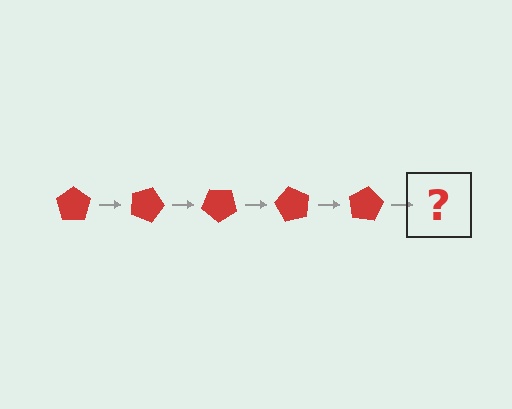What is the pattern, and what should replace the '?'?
The pattern is that the pentagon rotates 20 degrees each step. The '?' should be a red pentagon rotated 100 degrees.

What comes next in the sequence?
The next element should be a red pentagon rotated 100 degrees.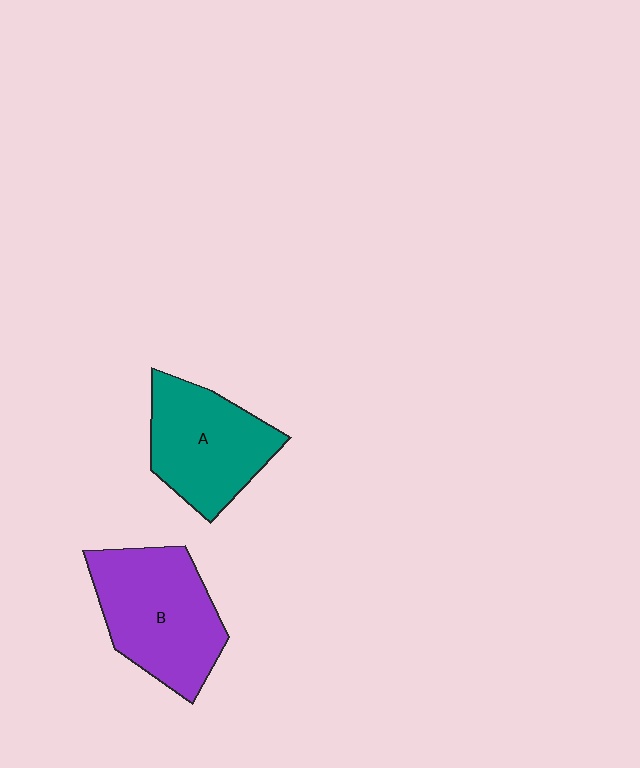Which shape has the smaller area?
Shape A (teal).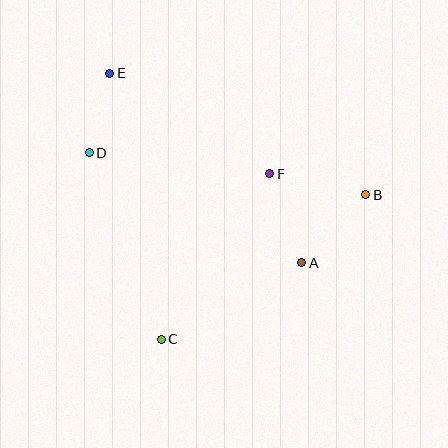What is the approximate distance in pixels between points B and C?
The distance between B and C is approximately 251 pixels.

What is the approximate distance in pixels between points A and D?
The distance between A and D is approximately 239 pixels.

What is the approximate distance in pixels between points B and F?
The distance between B and F is approximately 99 pixels.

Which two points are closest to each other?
Points D and E are closest to each other.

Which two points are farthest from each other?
Points B and E are farthest from each other.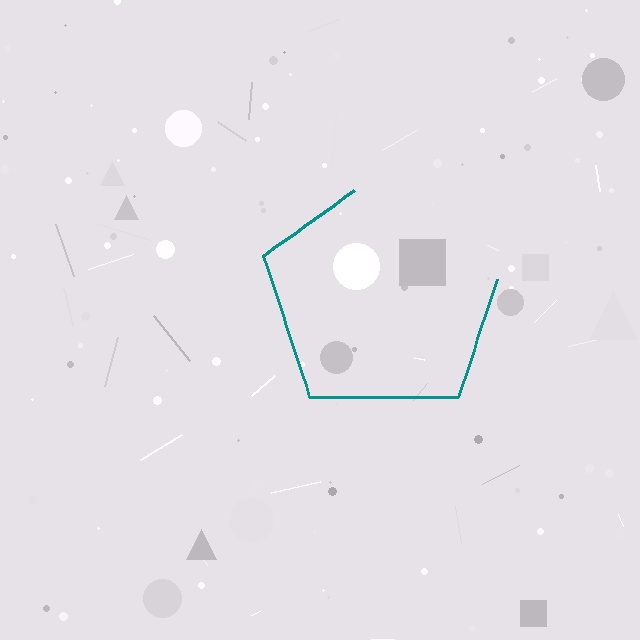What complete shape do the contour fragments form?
The contour fragments form a pentagon.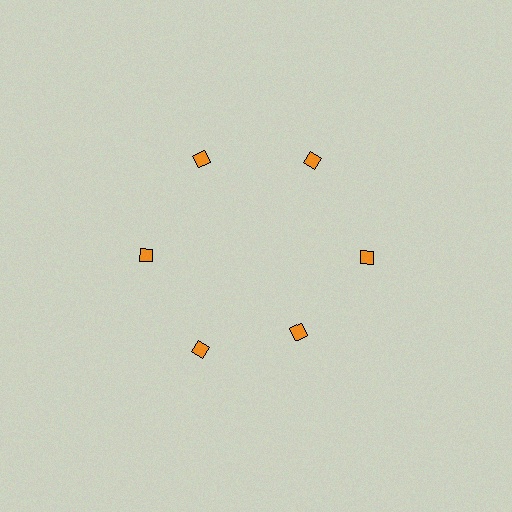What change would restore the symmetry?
The symmetry would be restored by moving it outward, back onto the ring so that all 6 diamonds sit at equal angles and equal distance from the center.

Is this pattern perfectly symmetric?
No. The 6 orange diamonds are arranged in a ring, but one element near the 5 o'clock position is pulled inward toward the center, breaking the 6-fold rotational symmetry.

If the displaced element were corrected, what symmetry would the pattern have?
It would have 6-fold rotational symmetry — the pattern would map onto itself every 60 degrees.